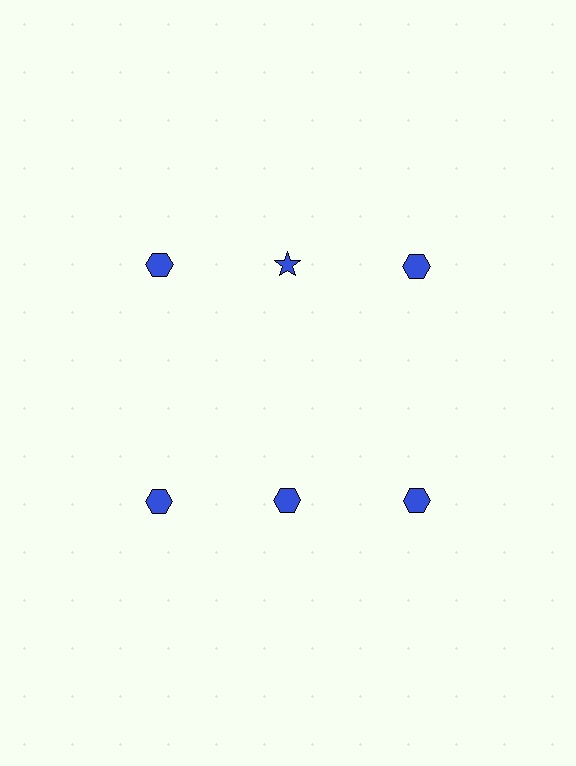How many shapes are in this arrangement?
There are 6 shapes arranged in a grid pattern.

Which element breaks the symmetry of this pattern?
The blue star in the top row, second from left column breaks the symmetry. All other shapes are blue hexagons.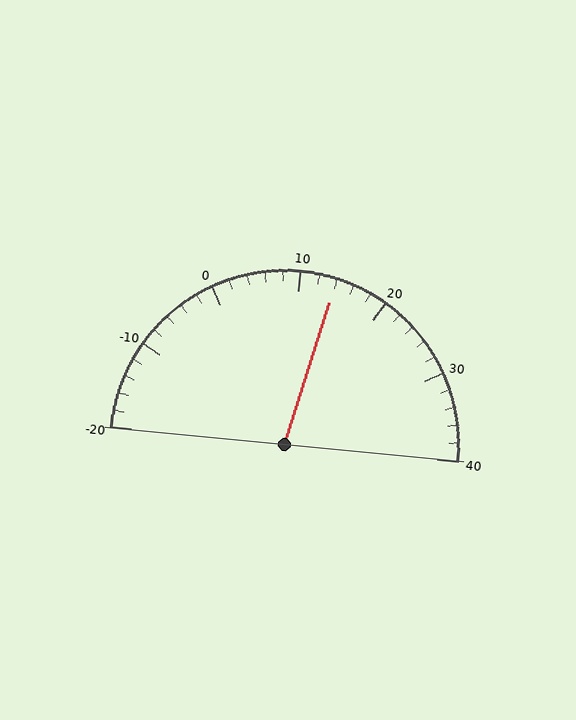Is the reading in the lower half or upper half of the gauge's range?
The reading is in the upper half of the range (-20 to 40).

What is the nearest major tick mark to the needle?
The nearest major tick mark is 10.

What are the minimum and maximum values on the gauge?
The gauge ranges from -20 to 40.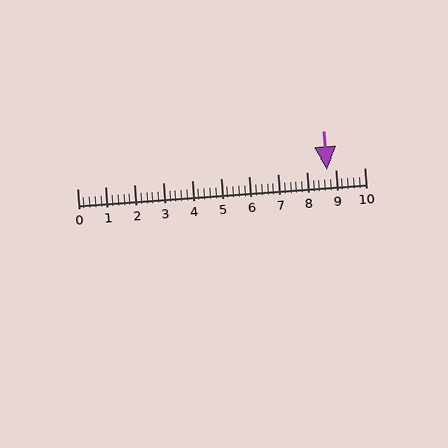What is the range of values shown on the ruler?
The ruler shows values from 0 to 10.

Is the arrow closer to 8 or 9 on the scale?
The arrow is closer to 9.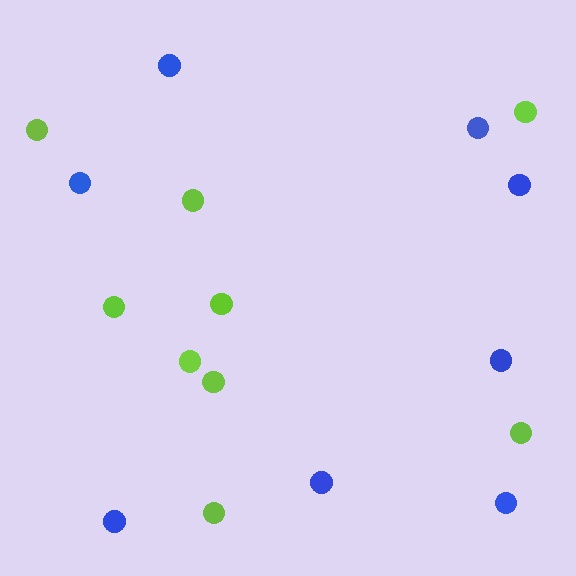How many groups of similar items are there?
There are 2 groups: one group of blue circles (8) and one group of lime circles (9).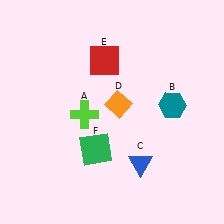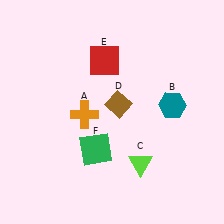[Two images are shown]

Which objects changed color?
A changed from lime to orange. C changed from blue to lime. D changed from orange to brown.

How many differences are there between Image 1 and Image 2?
There are 3 differences between the two images.